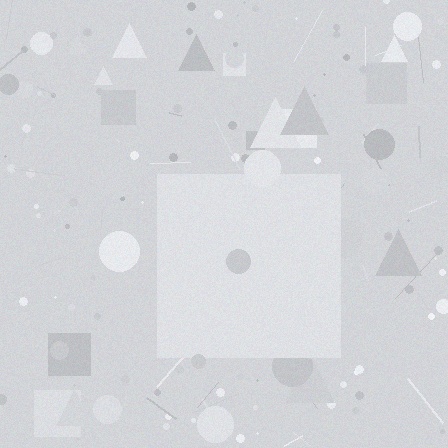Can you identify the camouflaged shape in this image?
The camouflaged shape is a square.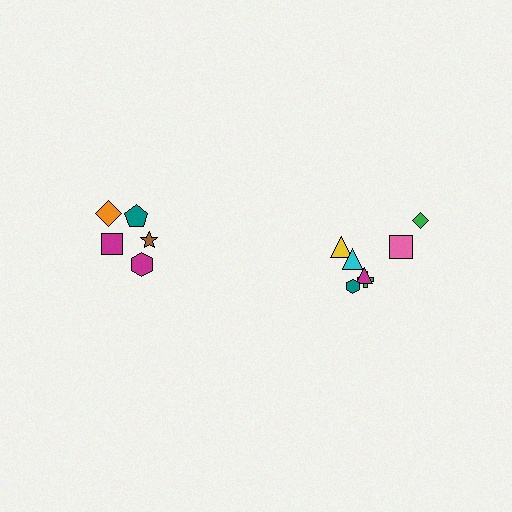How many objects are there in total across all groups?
There are 12 objects.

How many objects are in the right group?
There are 7 objects.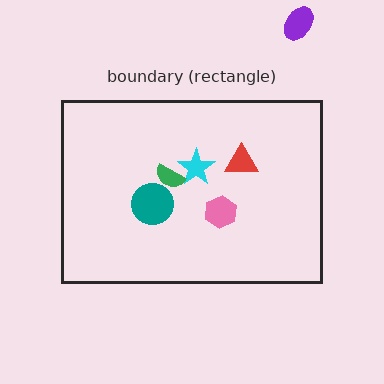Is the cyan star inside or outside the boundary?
Inside.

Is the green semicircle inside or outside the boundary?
Inside.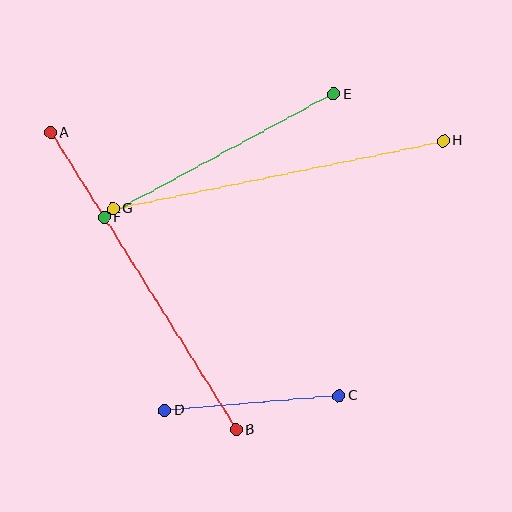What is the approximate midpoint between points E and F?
The midpoint is at approximately (219, 156) pixels.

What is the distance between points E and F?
The distance is approximately 261 pixels.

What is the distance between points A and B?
The distance is approximately 351 pixels.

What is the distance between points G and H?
The distance is approximately 337 pixels.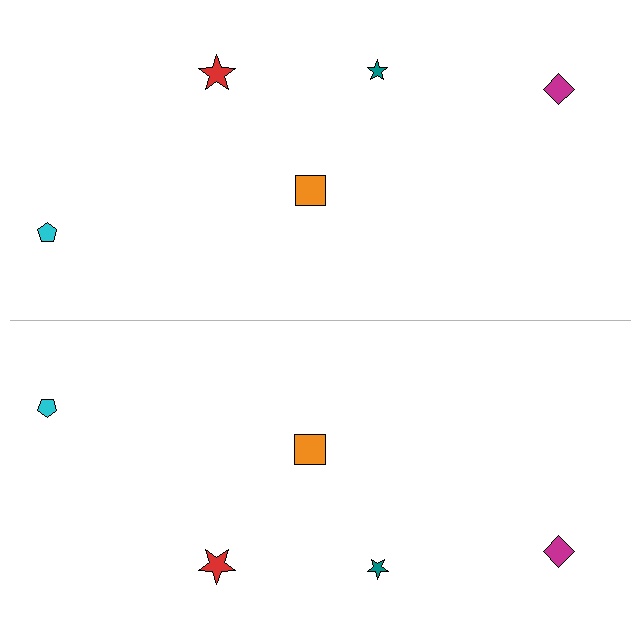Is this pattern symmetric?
Yes, this pattern has bilateral (reflection) symmetry.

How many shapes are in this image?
There are 10 shapes in this image.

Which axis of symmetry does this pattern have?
The pattern has a horizontal axis of symmetry running through the center of the image.